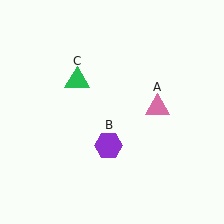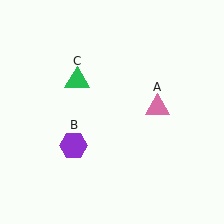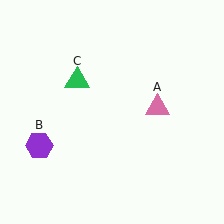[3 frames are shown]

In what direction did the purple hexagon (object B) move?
The purple hexagon (object B) moved left.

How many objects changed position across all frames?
1 object changed position: purple hexagon (object B).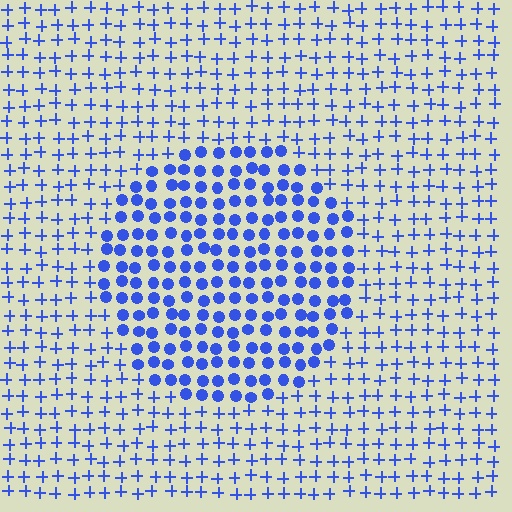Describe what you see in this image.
The image is filled with small blue elements arranged in a uniform grid. A circle-shaped region contains circles, while the surrounding area contains plus signs. The boundary is defined purely by the change in element shape.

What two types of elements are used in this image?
The image uses circles inside the circle region and plus signs outside it.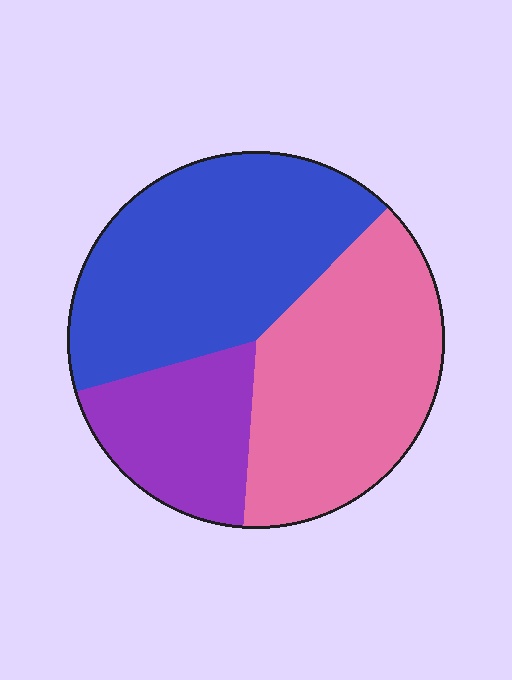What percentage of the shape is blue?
Blue takes up between a quarter and a half of the shape.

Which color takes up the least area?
Purple, at roughly 20%.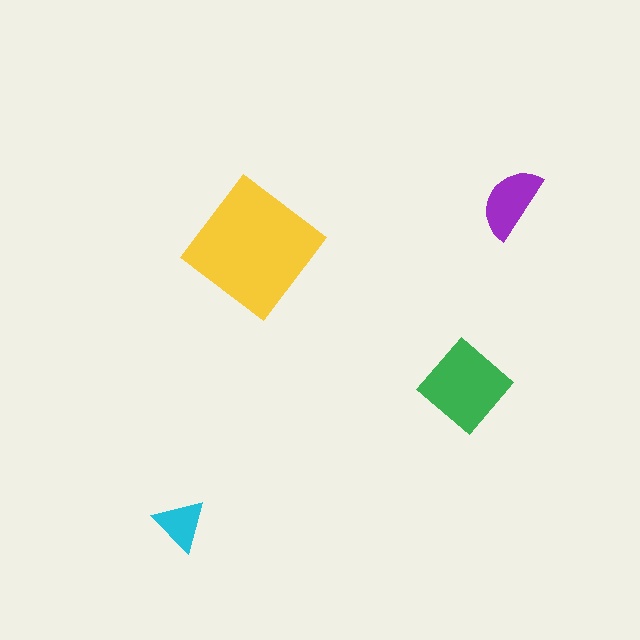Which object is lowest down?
The cyan triangle is bottommost.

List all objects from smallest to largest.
The cyan triangle, the purple semicircle, the green diamond, the yellow diamond.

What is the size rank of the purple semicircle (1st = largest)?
3rd.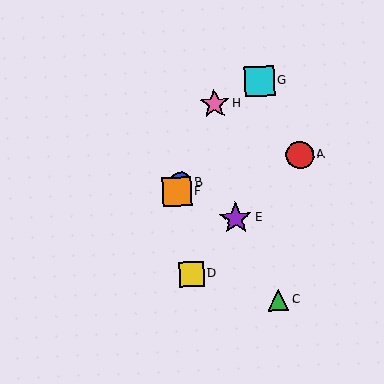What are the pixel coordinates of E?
Object E is at (236, 218).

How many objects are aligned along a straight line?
3 objects (B, F, H) are aligned along a straight line.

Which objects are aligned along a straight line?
Objects B, F, H are aligned along a straight line.